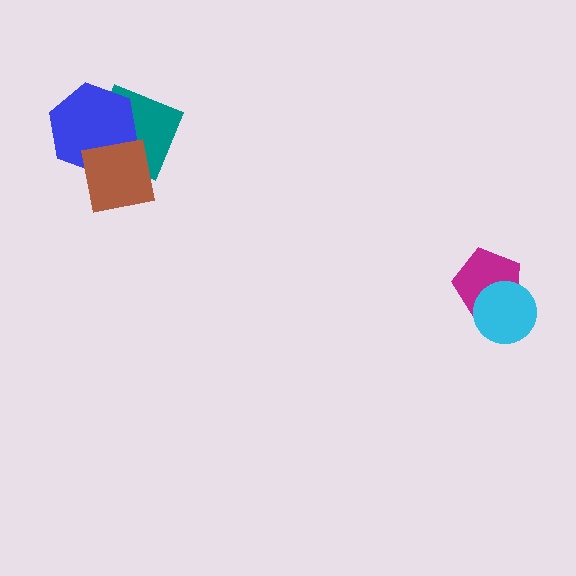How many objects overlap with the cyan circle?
1 object overlaps with the cyan circle.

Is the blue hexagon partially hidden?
Yes, it is partially covered by another shape.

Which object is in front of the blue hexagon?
The brown square is in front of the blue hexagon.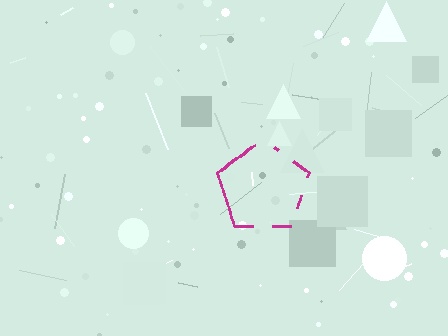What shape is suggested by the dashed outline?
The dashed outline suggests a pentagon.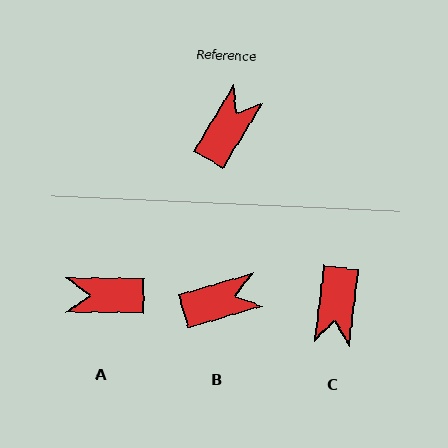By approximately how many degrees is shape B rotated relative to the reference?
Approximately 42 degrees clockwise.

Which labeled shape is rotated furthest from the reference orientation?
C, about 156 degrees away.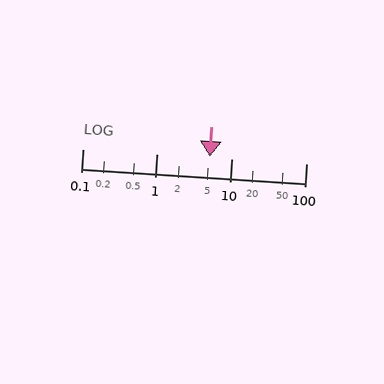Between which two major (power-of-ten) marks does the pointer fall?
The pointer is between 1 and 10.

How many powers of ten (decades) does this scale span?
The scale spans 3 decades, from 0.1 to 100.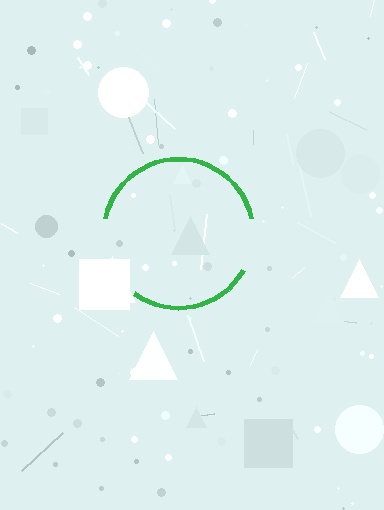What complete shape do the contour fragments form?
The contour fragments form a circle.